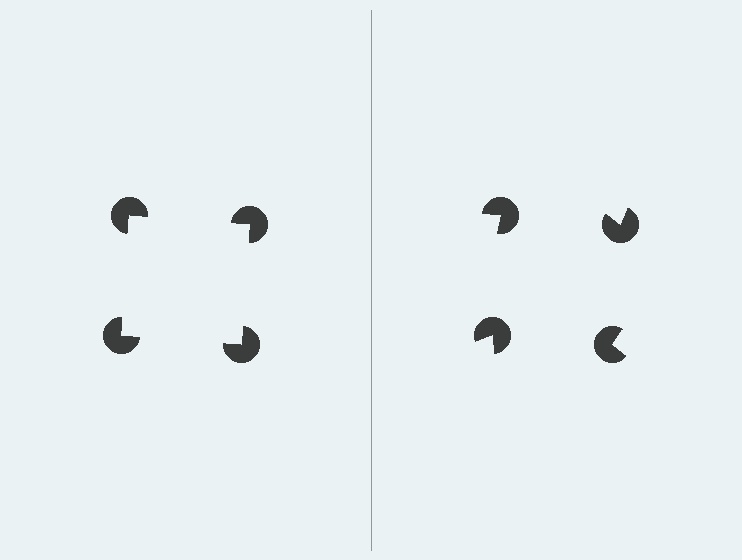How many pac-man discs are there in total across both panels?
8 — 4 on each side.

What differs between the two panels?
The pac-man discs are positioned identically on both sides; only the wedge orientations differ. On the left they align to a square; on the right they are misaligned.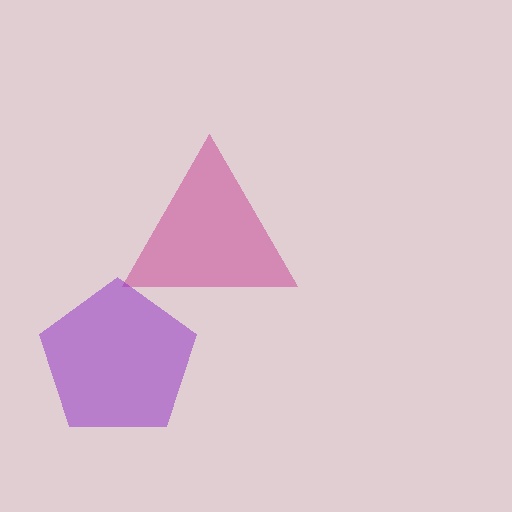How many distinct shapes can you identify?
There are 2 distinct shapes: a magenta triangle, a purple pentagon.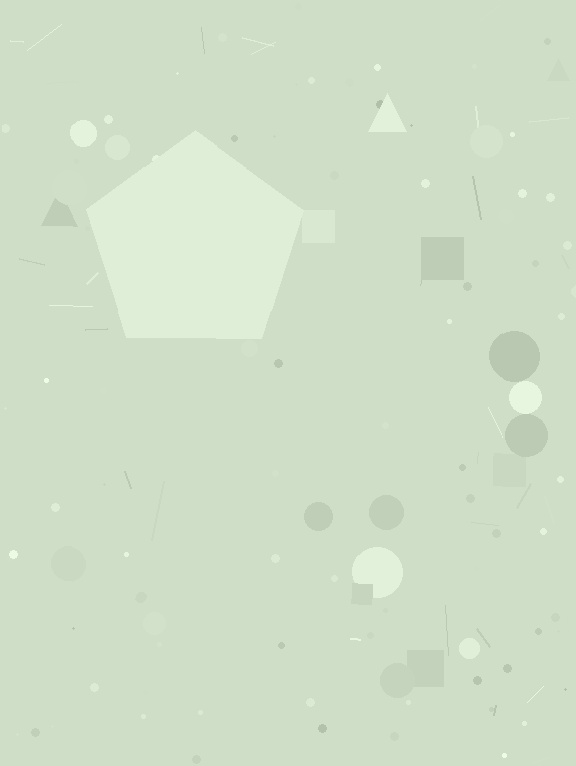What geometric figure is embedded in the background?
A pentagon is embedded in the background.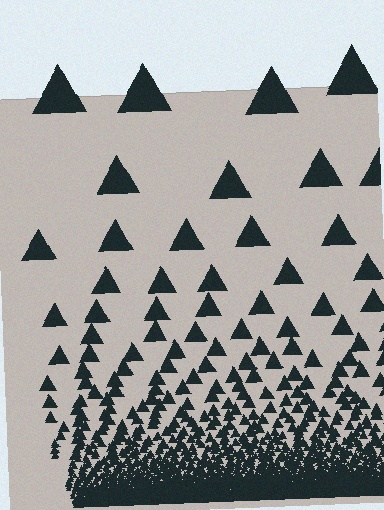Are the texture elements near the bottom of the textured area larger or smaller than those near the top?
Smaller. The gradient is inverted — elements near the bottom are smaller and denser.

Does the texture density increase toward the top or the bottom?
Density increases toward the bottom.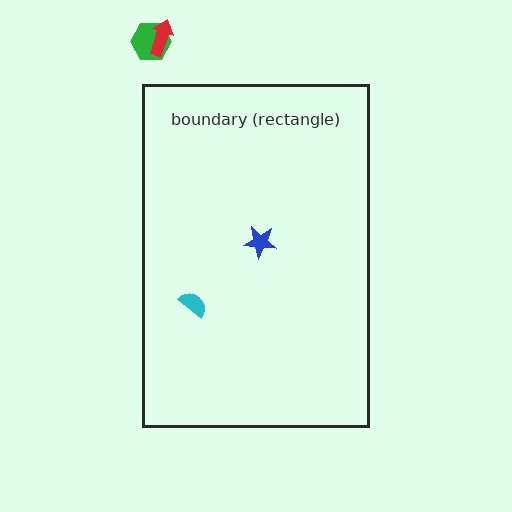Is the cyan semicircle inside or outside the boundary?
Inside.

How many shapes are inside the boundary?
2 inside, 2 outside.